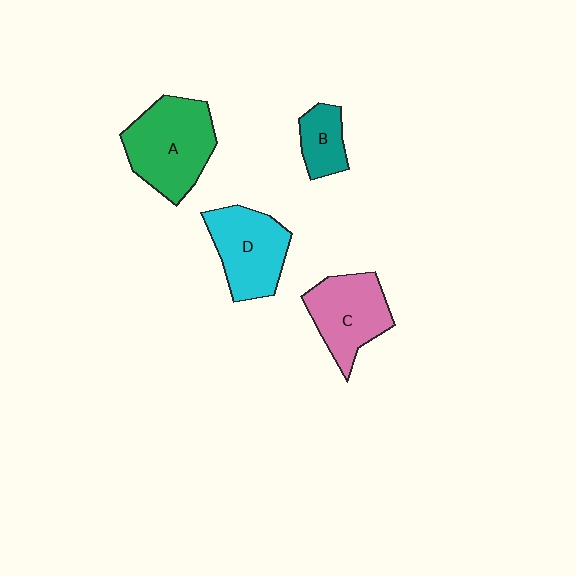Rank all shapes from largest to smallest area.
From largest to smallest: A (green), D (cyan), C (pink), B (teal).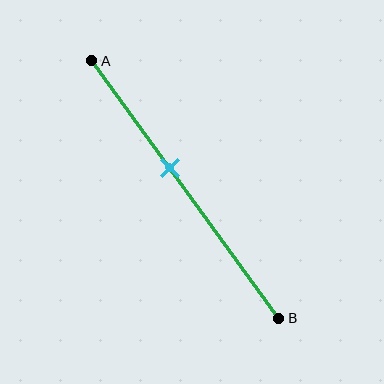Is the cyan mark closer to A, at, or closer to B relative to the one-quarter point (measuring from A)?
The cyan mark is closer to point B than the one-quarter point of segment AB.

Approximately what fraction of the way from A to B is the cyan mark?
The cyan mark is approximately 40% of the way from A to B.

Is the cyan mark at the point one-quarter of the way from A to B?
No, the mark is at about 40% from A, not at the 25% one-quarter point.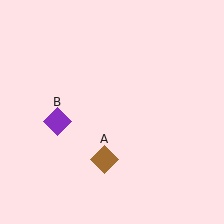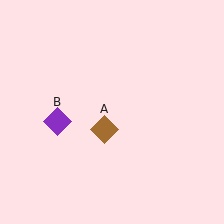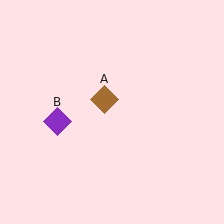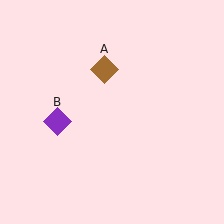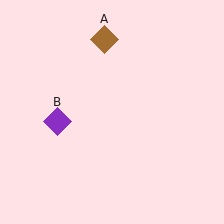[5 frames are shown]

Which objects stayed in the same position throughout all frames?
Purple diamond (object B) remained stationary.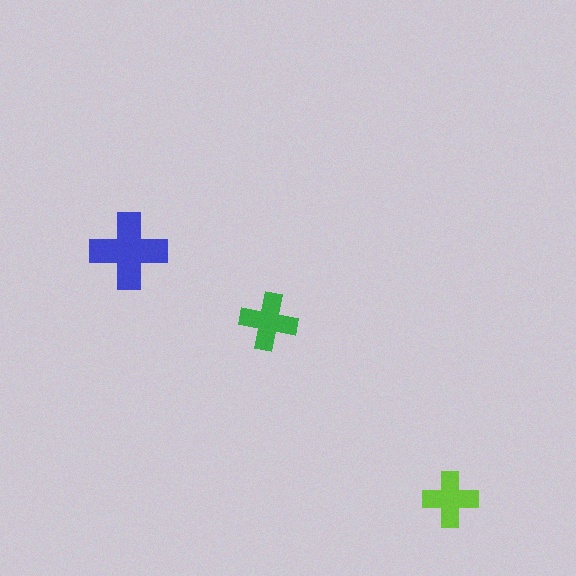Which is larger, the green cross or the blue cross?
The blue one.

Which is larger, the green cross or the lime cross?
The green one.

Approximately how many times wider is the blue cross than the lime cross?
About 1.5 times wider.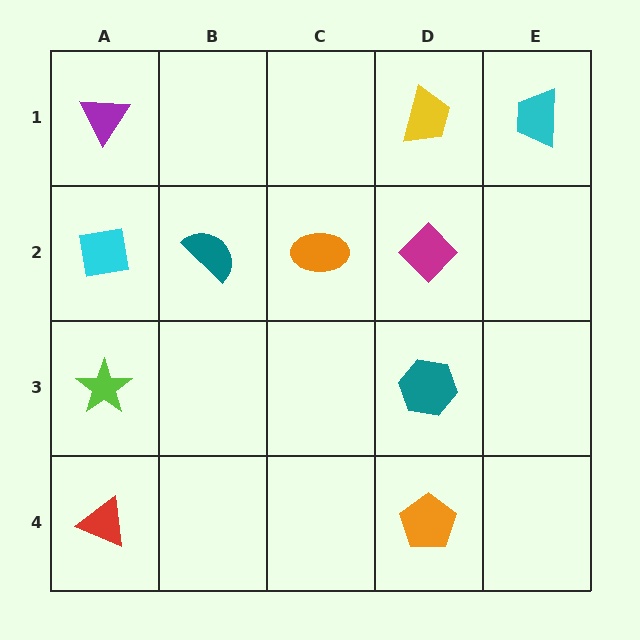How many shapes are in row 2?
4 shapes.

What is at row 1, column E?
A cyan trapezoid.